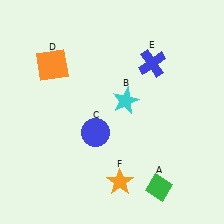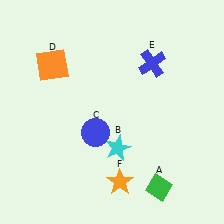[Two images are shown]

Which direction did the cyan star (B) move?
The cyan star (B) moved down.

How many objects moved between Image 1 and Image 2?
1 object moved between the two images.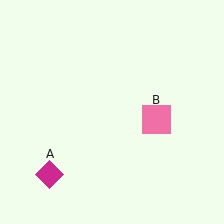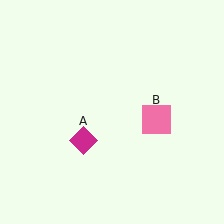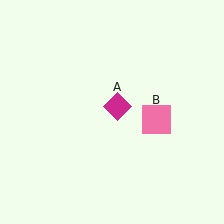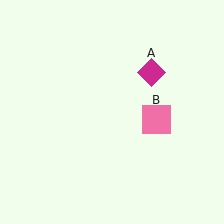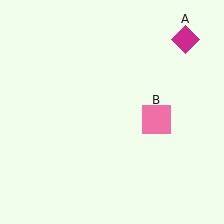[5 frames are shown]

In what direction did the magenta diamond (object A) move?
The magenta diamond (object A) moved up and to the right.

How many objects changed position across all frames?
1 object changed position: magenta diamond (object A).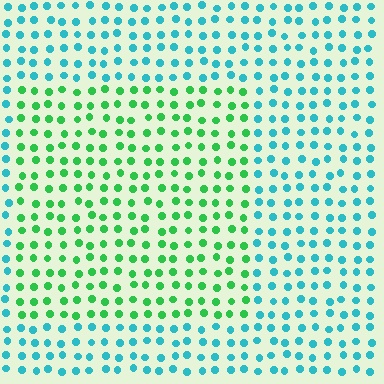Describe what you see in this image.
The image is filled with small cyan elements in a uniform arrangement. A rectangle-shaped region is visible where the elements are tinted to a slightly different hue, forming a subtle color boundary.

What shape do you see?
I see a rectangle.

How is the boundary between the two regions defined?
The boundary is defined purely by a slight shift in hue (about 52 degrees). Spacing, size, and orientation are identical on both sides.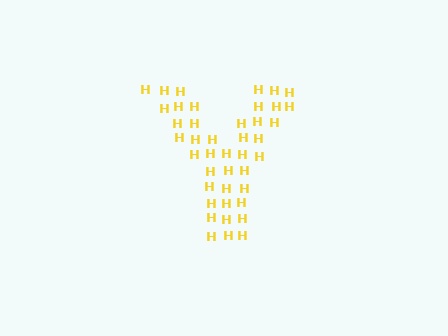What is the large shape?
The large shape is the letter Y.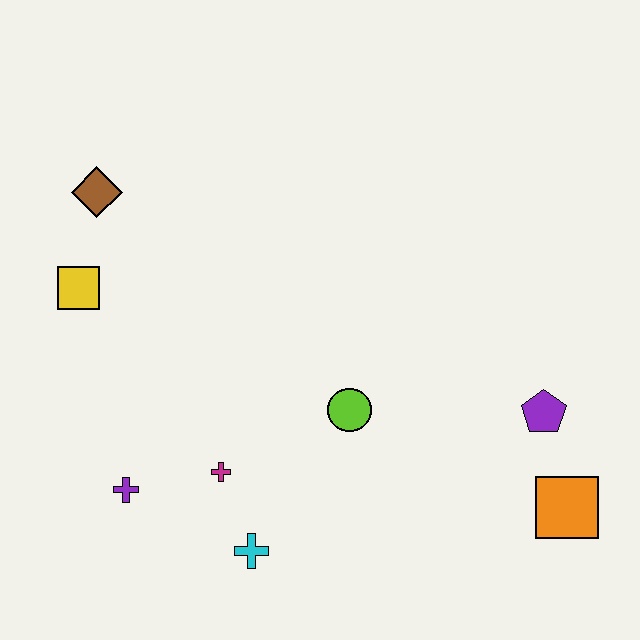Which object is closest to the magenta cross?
The cyan cross is closest to the magenta cross.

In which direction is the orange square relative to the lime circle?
The orange square is to the right of the lime circle.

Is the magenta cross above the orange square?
Yes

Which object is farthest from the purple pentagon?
The brown diamond is farthest from the purple pentagon.